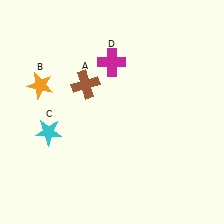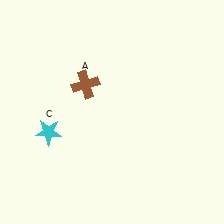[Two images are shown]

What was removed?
The orange star (B), the magenta cross (D) were removed in Image 2.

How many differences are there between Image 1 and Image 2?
There are 2 differences between the two images.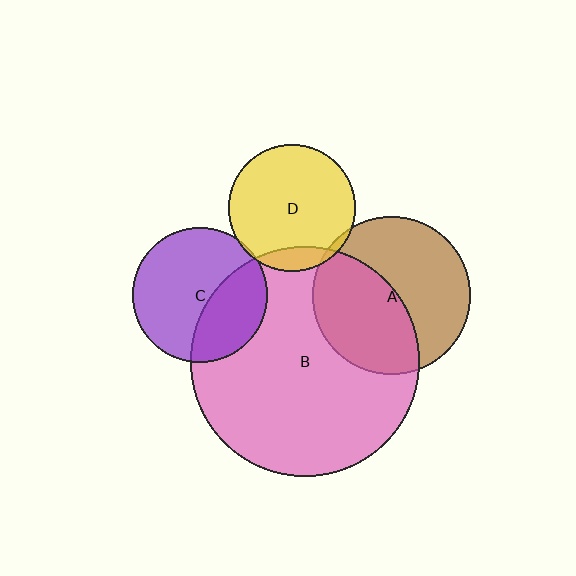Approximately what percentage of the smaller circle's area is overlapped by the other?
Approximately 45%.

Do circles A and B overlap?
Yes.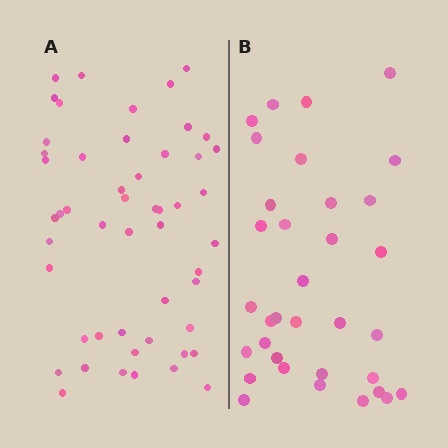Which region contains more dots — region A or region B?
Region A (the left region) has more dots.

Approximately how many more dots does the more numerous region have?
Region A has approximately 15 more dots than region B.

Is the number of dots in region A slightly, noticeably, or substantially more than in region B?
Region A has substantially more. The ratio is roughly 1.5 to 1.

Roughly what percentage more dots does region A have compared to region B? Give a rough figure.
About 50% more.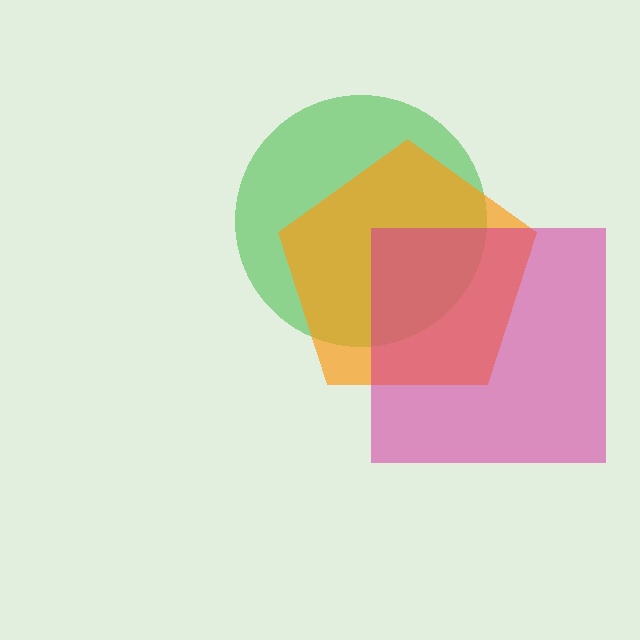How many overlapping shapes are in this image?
There are 3 overlapping shapes in the image.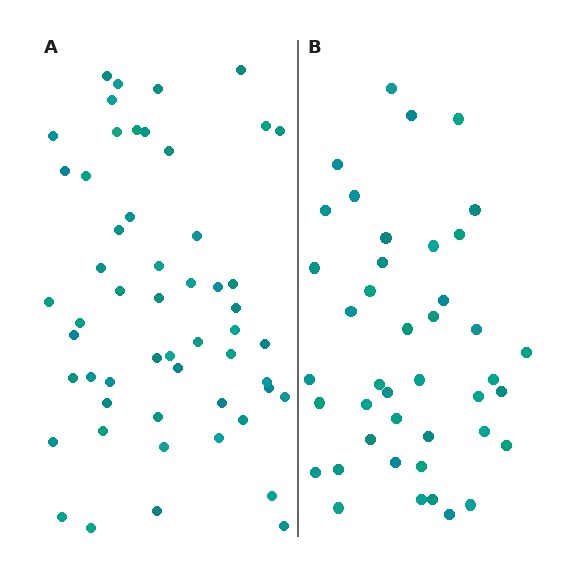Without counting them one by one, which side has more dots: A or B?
Region A (the left region) has more dots.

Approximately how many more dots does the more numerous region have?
Region A has roughly 12 or so more dots than region B.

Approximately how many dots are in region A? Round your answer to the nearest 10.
About 50 dots. (The exact count is 54, which rounds to 50.)